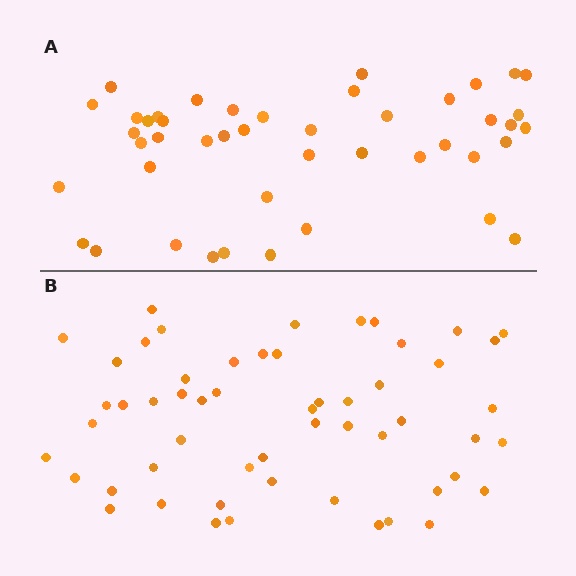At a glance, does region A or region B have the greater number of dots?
Region B (the bottom region) has more dots.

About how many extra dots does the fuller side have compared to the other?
Region B has roughly 10 or so more dots than region A.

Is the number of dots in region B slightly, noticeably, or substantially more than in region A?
Region B has only slightly more — the two regions are fairly close. The ratio is roughly 1.2 to 1.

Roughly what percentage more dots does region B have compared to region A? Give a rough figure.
About 20% more.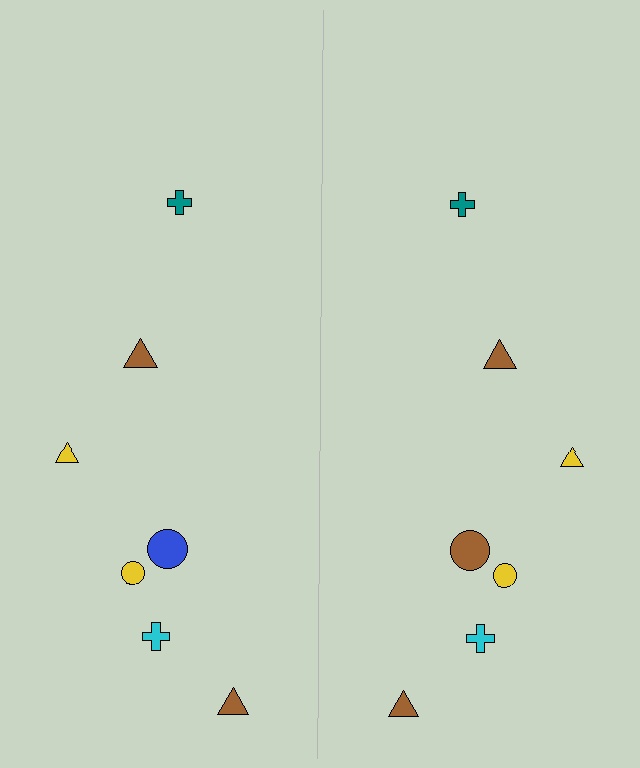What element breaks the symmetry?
The brown circle on the right side breaks the symmetry — its mirror counterpart is blue.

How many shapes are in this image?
There are 14 shapes in this image.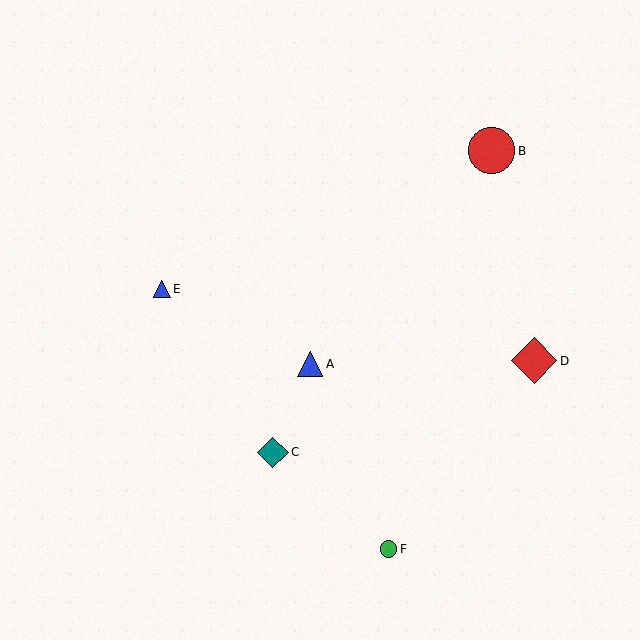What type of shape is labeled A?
Shape A is a blue triangle.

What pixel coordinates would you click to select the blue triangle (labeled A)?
Click at (310, 364) to select the blue triangle A.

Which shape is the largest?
The red circle (labeled B) is the largest.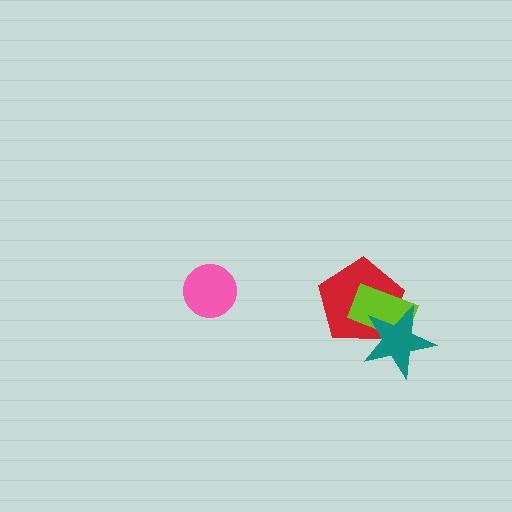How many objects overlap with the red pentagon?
2 objects overlap with the red pentagon.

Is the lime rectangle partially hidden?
Yes, it is partially covered by another shape.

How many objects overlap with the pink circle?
0 objects overlap with the pink circle.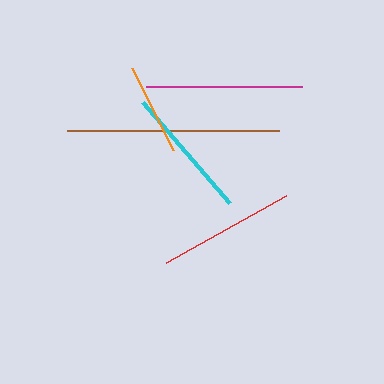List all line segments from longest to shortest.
From longest to shortest: brown, magenta, red, cyan, orange.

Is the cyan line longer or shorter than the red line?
The red line is longer than the cyan line.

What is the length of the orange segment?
The orange segment is approximately 92 pixels long.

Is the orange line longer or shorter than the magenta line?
The magenta line is longer than the orange line.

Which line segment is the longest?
The brown line is the longest at approximately 213 pixels.